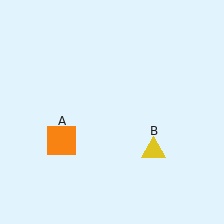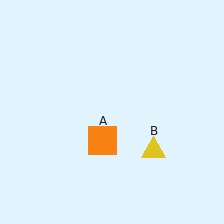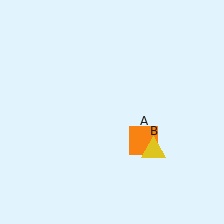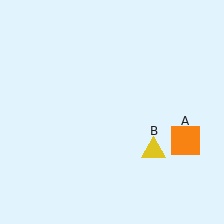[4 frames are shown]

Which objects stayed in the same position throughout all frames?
Yellow triangle (object B) remained stationary.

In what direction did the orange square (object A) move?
The orange square (object A) moved right.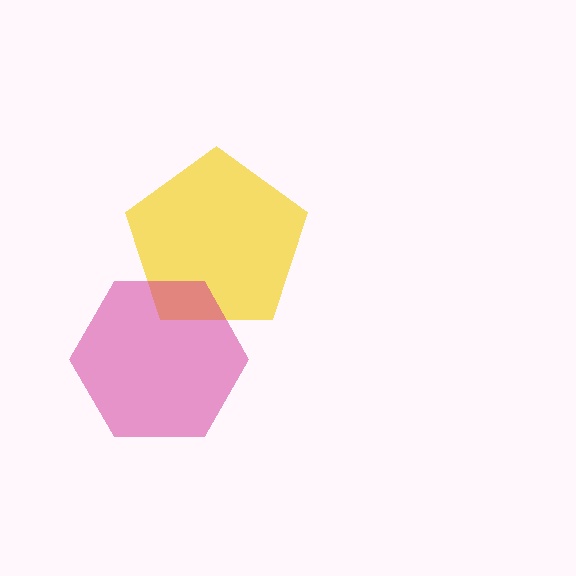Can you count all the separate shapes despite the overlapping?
Yes, there are 2 separate shapes.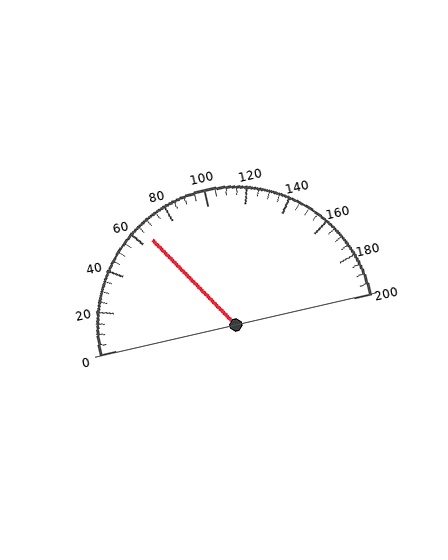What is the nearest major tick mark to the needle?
The nearest major tick mark is 60.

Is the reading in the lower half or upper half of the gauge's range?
The reading is in the lower half of the range (0 to 200).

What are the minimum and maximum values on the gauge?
The gauge ranges from 0 to 200.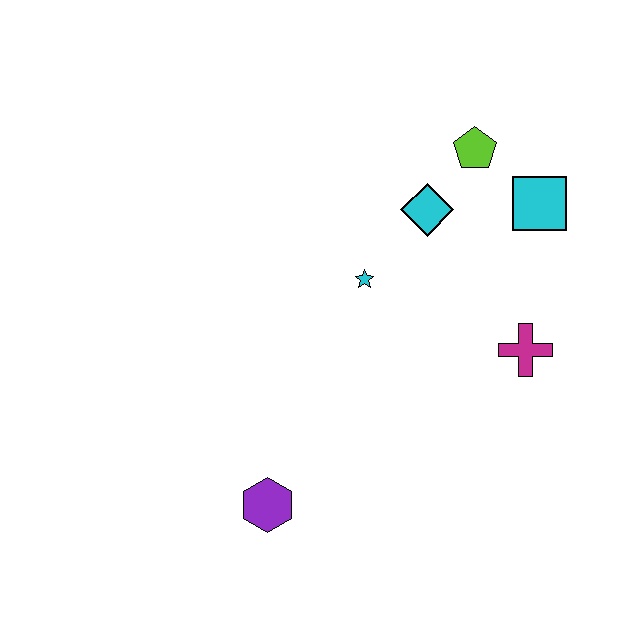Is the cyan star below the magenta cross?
No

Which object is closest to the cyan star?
The cyan diamond is closest to the cyan star.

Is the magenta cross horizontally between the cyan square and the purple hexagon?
Yes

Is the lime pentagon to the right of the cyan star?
Yes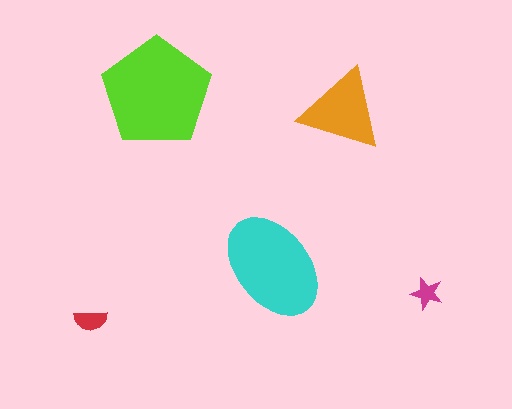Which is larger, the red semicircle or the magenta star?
The red semicircle.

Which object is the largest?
The lime pentagon.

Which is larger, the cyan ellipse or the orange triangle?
The cyan ellipse.